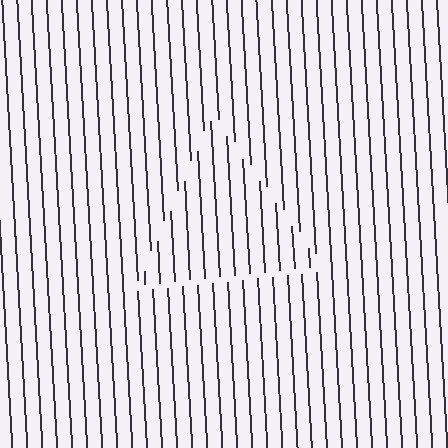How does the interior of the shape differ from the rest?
The interior of the shape contains the same grating, shifted by half a period — the contour is defined by the phase discontinuity where line-ends from the inner and outer gratings abut.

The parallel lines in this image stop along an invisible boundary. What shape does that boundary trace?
An illusory triangle. The interior of the shape contains the same grating, shifted by half a period — the contour is defined by the phase discontinuity where line-ends from the inner and outer gratings abut.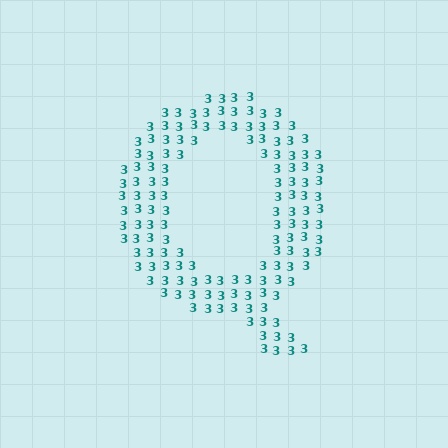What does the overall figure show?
The overall figure shows the letter Q.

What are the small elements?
The small elements are digit 3's.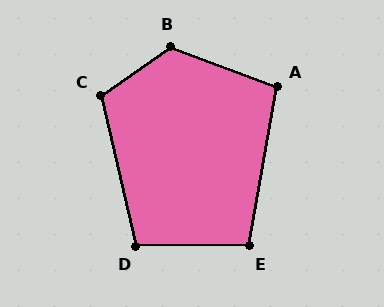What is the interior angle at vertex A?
Approximately 100 degrees (obtuse).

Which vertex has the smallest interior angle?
E, at approximately 100 degrees.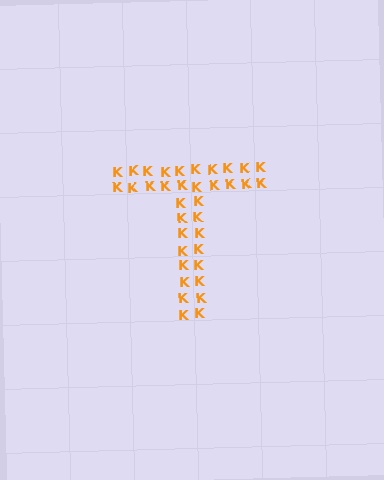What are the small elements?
The small elements are letter K's.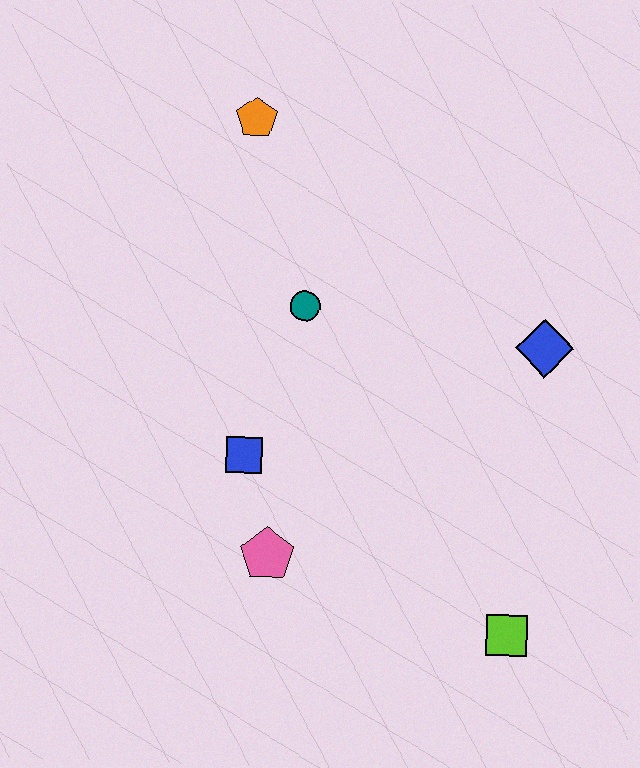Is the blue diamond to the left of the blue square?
No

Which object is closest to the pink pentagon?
The blue square is closest to the pink pentagon.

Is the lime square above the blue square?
No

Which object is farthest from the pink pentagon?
The orange pentagon is farthest from the pink pentagon.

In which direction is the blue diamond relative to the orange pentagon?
The blue diamond is to the right of the orange pentagon.